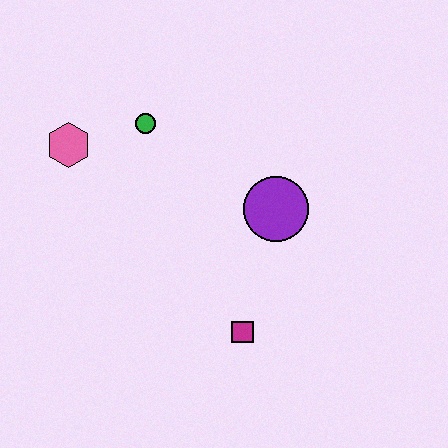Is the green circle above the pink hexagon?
Yes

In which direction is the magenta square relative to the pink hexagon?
The magenta square is below the pink hexagon.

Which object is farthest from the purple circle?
The pink hexagon is farthest from the purple circle.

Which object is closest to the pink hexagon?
The green circle is closest to the pink hexagon.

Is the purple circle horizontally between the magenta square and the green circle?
No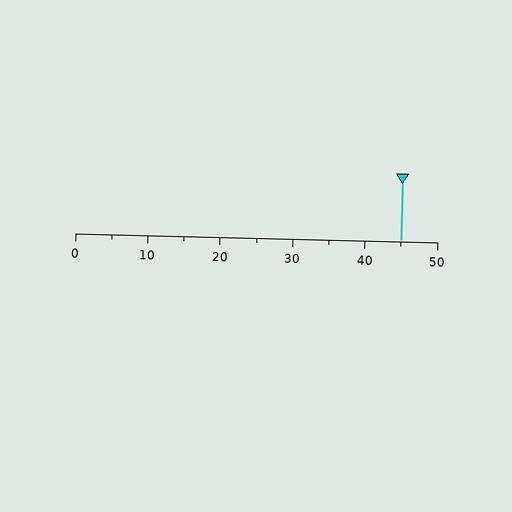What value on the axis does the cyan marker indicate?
The marker indicates approximately 45.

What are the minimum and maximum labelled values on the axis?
The axis runs from 0 to 50.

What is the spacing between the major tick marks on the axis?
The major ticks are spaced 10 apart.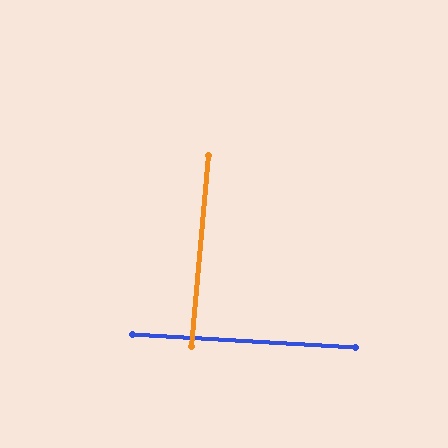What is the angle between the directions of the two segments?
Approximately 88 degrees.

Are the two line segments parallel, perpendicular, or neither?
Perpendicular — they meet at approximately 88°.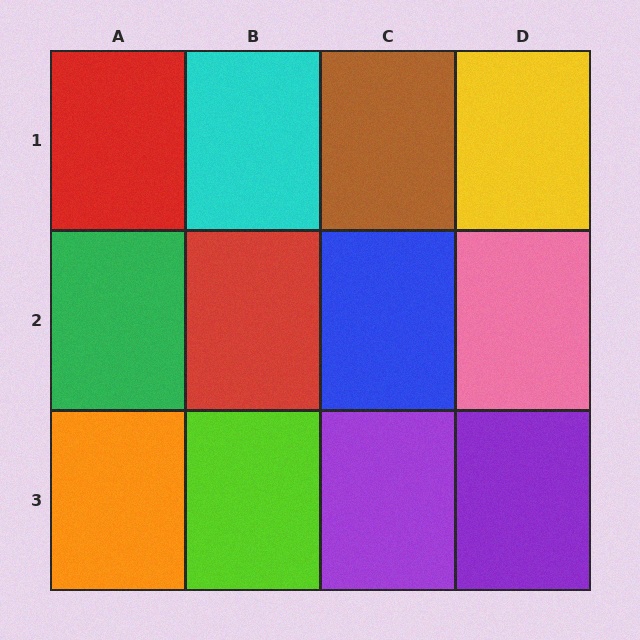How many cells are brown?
1 cell is brown.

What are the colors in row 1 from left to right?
Red, cyan, brown, yellow.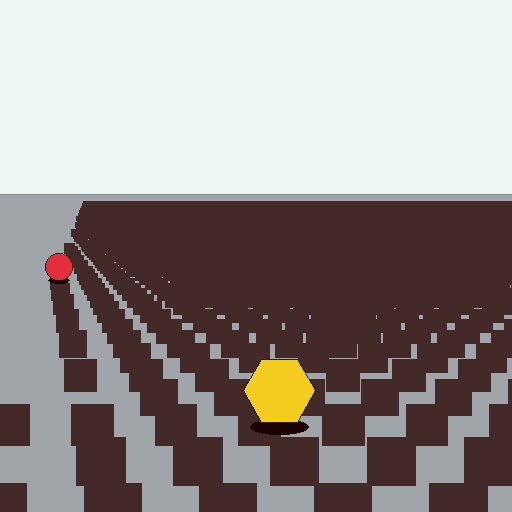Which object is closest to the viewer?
The yellow hexagon is closest. The texture marks near it are larger and more spread out.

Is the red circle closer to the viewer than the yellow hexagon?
No. The yellow hexagon is closer — you can tell from the texture gradient: the ground texture is coarser near it.